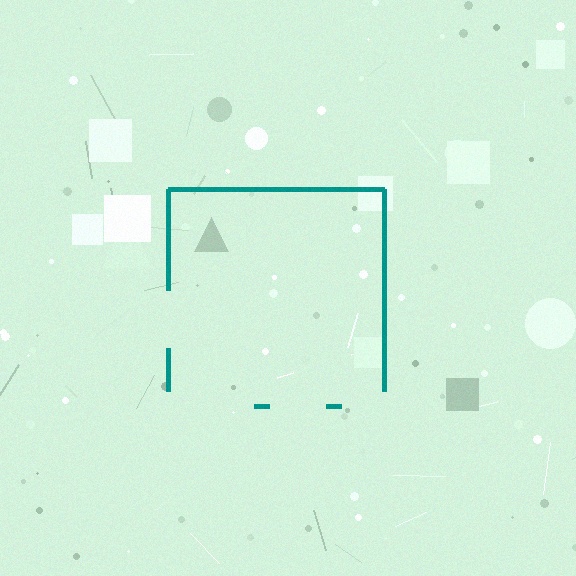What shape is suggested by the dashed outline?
The dashed outline suggests a square.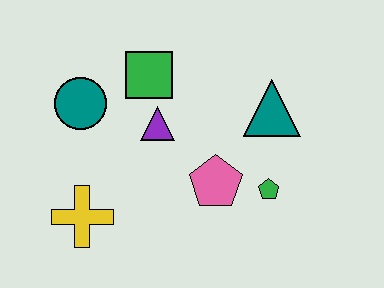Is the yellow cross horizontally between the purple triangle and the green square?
No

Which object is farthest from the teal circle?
The green pentagon is farthest from the teal circle.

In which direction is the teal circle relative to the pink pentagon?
The teal circle is to the left of the pink pentagon.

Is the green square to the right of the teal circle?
Yes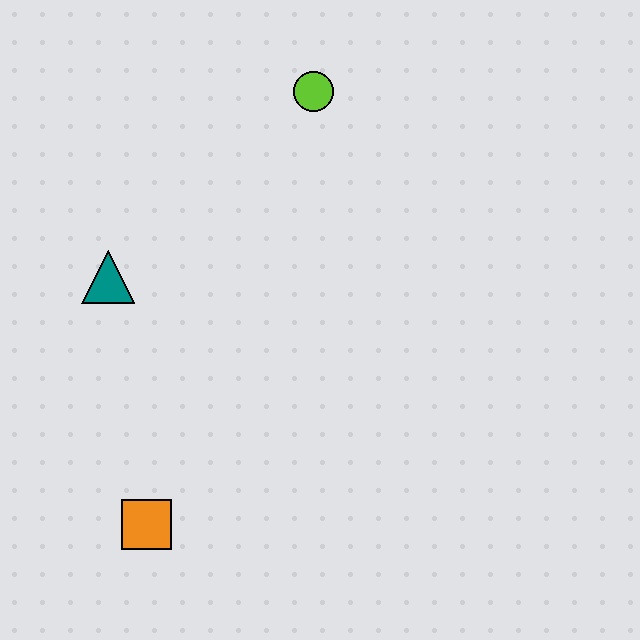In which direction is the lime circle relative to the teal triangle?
The lime circle is to the right of the teal triangle.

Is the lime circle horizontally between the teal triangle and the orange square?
No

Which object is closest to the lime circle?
The teal triangle is closest to the lime circle.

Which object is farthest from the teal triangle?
The lime circle is farthest from the teal triangle.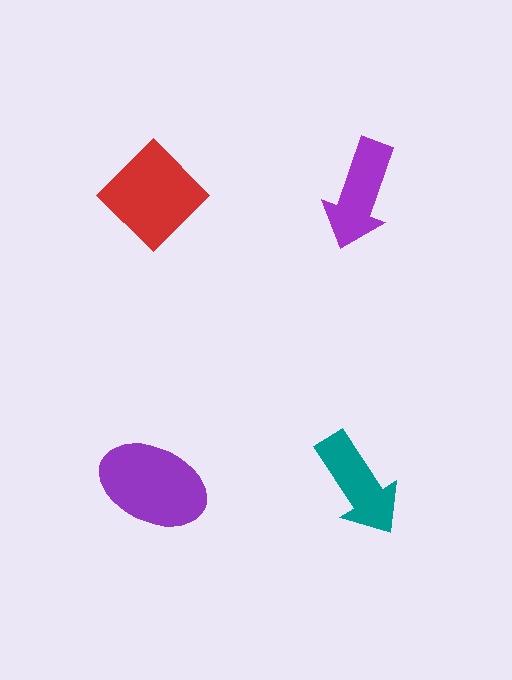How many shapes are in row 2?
2 shapes.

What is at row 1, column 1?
A red diamond.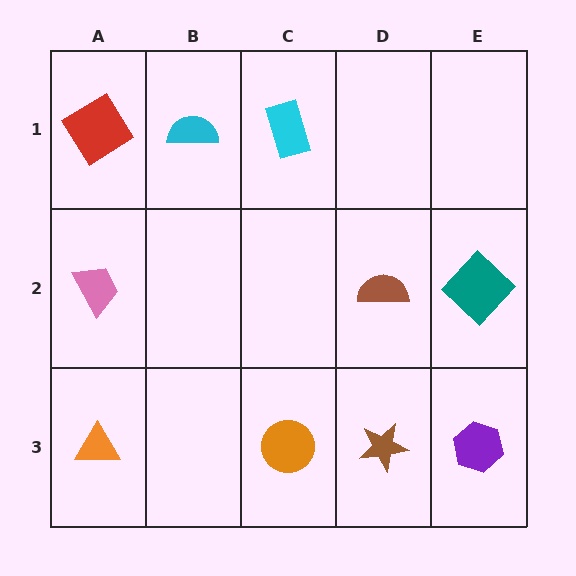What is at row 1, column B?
A cyan semicircle.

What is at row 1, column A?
A red diamond.